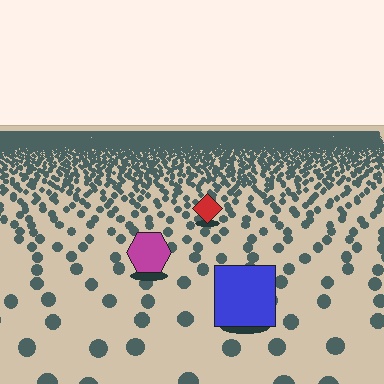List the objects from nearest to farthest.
From nearest to farthest: the blue square, the magenta hexagon, the red diamond.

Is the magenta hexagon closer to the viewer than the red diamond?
Yes. The magenta hexagon is closer — you can tell from the texture gradient: the ground texture is coarser near it.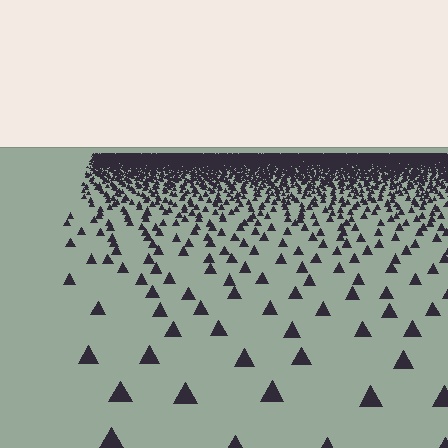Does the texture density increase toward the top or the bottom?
Density increases toward the top.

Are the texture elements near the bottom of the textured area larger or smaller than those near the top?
Larger. Near the bottom, elements are closer to the viewer and appear at a bigger on-screen size.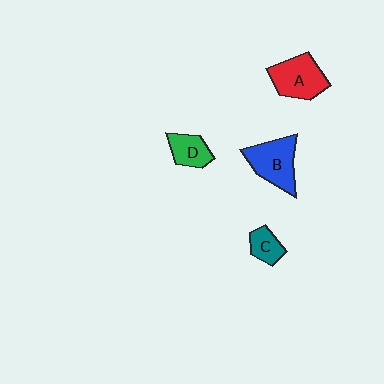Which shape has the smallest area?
Shape C (teal).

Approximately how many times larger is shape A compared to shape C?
Approximately 2.0 times.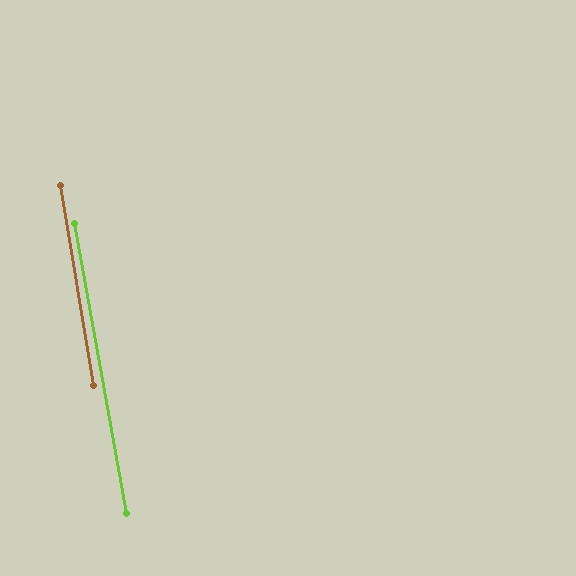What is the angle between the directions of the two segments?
Approximately 1 degree.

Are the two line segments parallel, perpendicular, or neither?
Parallel — their directions differ by only 0.6°.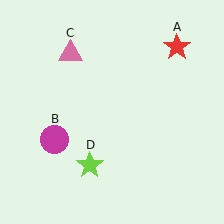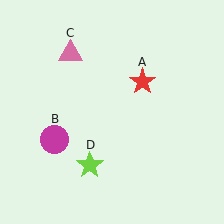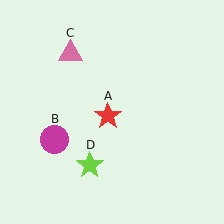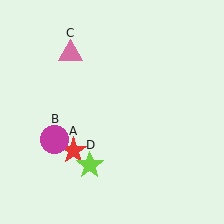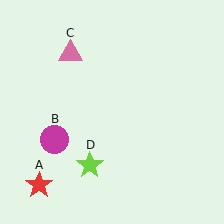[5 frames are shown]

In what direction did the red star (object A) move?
The red star (object A) moved down and to the left.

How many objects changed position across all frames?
1 object changed position: red star (object A).